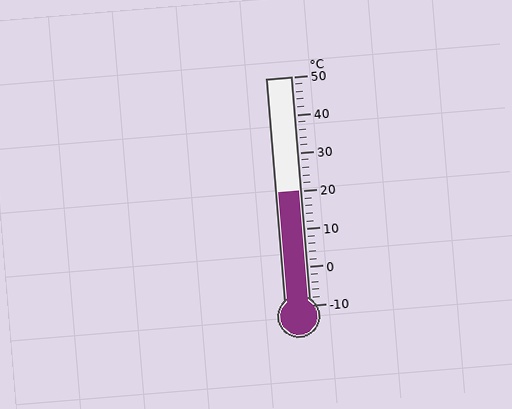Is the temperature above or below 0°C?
The temperature is above 0°C.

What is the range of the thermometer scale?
The thermometer scale ranges from -10°C to 50°C.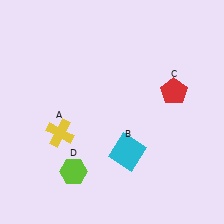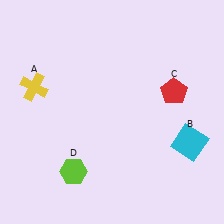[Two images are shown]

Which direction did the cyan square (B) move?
The cyan square (B) moved right.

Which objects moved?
The objects that moved are: the yellow cross (A), the cyan square (B).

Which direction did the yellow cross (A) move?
The yellow cross (A) moved up.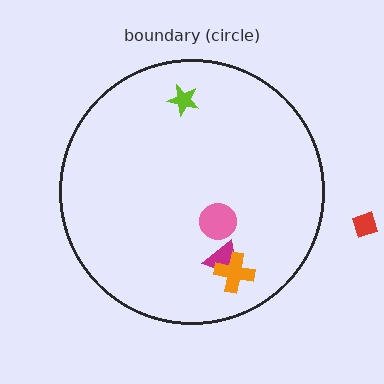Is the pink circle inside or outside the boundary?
Inside.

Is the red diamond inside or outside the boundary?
Outside.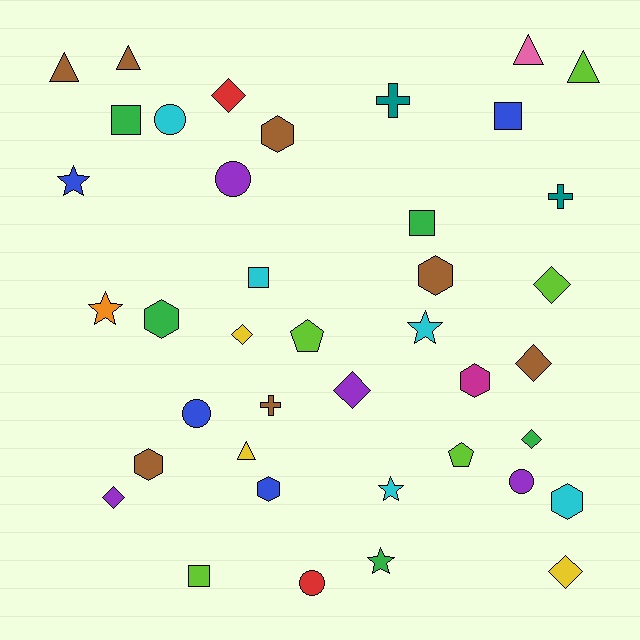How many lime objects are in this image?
There are 5 lime objects.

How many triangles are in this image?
There are 5 triangles.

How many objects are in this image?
There are 40 objects.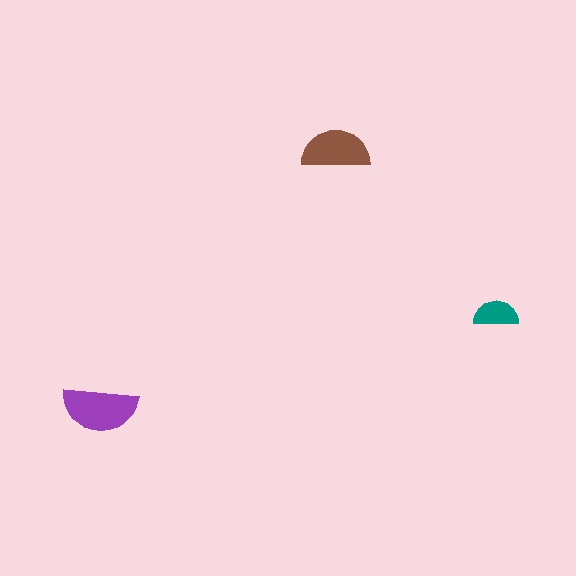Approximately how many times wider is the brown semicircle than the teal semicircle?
About 1.5 times wider.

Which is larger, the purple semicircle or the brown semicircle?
The purple one.